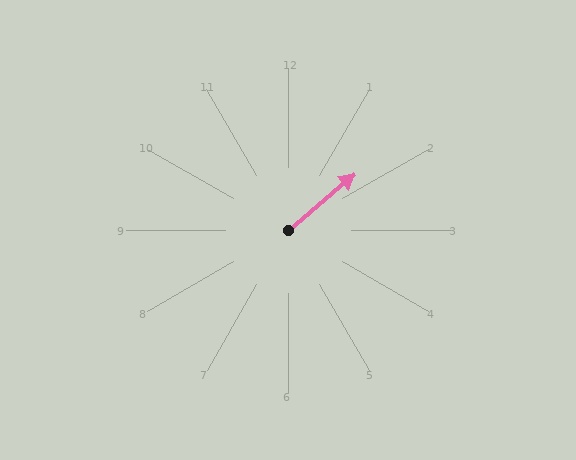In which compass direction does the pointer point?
Northeast.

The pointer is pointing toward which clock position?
Roughly 2 o'clock.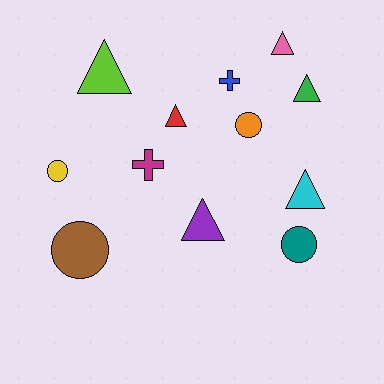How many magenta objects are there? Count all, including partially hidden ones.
There is 1 magenta object.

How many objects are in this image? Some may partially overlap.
There are 12 objects.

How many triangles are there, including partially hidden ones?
There are 6 triangles.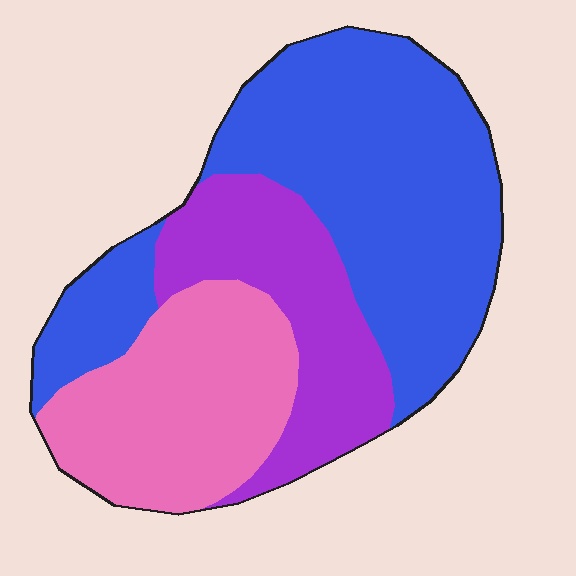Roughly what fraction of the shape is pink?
Pink covers 27% of the shape.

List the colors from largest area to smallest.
From largest to smallest: blue, pink, purple.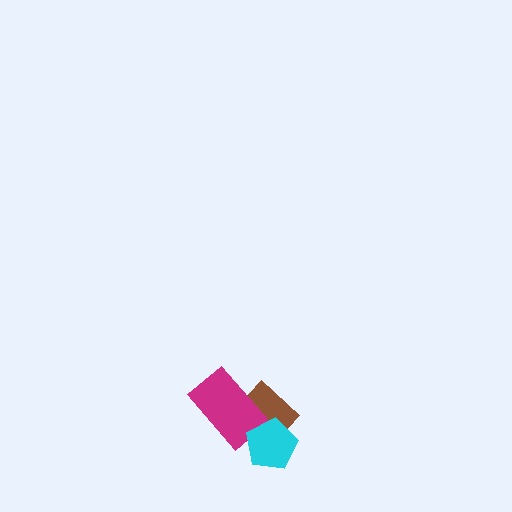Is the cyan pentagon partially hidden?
No, no other shape covers it.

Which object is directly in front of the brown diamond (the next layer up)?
The magenta rectangle is directly in front of the brown diamond.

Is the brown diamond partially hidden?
Yes, it is partially covered by another shape.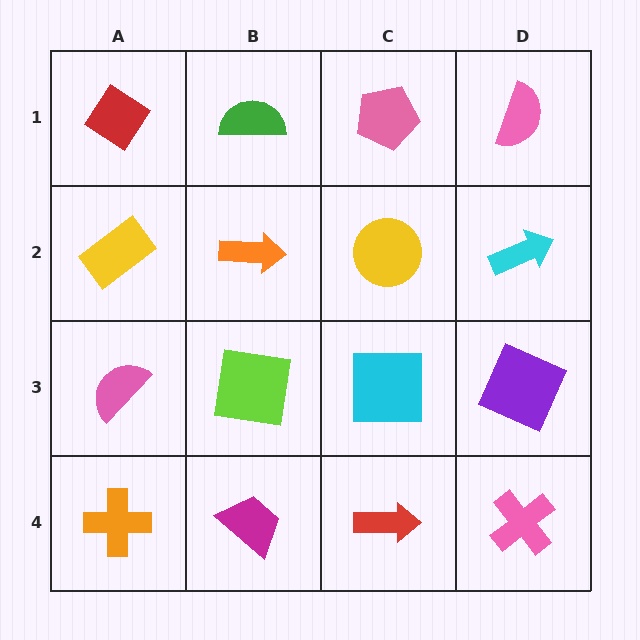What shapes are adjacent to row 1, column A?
A yellow rectangle (row 2, column A), a green semicircle (row 1, column B).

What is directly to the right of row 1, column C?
A pink semicircle.